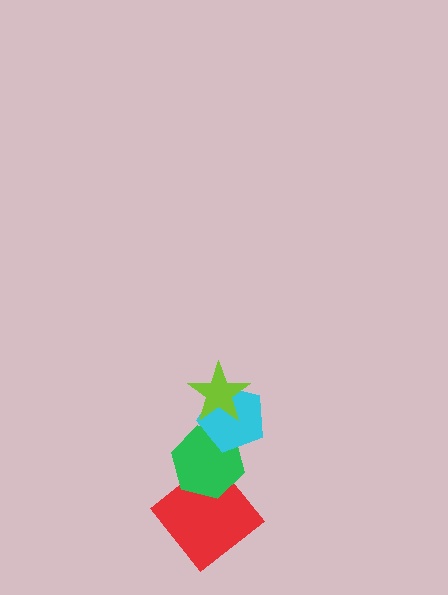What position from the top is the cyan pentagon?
The cyan pentagon is 2nd from the top.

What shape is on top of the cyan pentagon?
The lime star is on top of the cyan pentagon.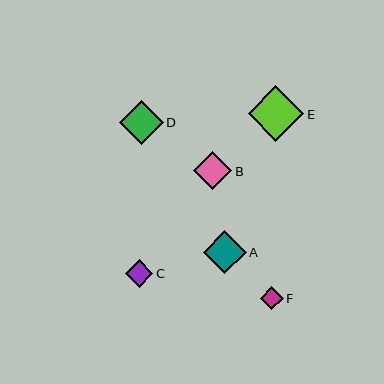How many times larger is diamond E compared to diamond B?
Diamond E is approximately 1.4 times the size of diamond B.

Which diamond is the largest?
Diamond E is the largest with a size of approximately 55 pixels.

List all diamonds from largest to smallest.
From largest to smallest: E, D, A, B, C, F.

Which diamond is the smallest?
Diamond F is the smallest with a size of approximately 23 pixels.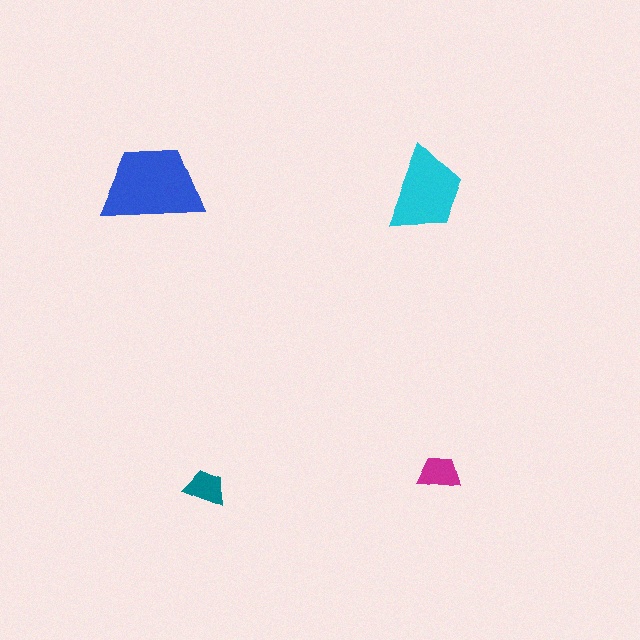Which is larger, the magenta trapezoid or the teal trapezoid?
The magenta one.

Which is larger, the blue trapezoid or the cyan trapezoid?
The blue one.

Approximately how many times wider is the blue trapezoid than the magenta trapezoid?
About 2.5 times wider.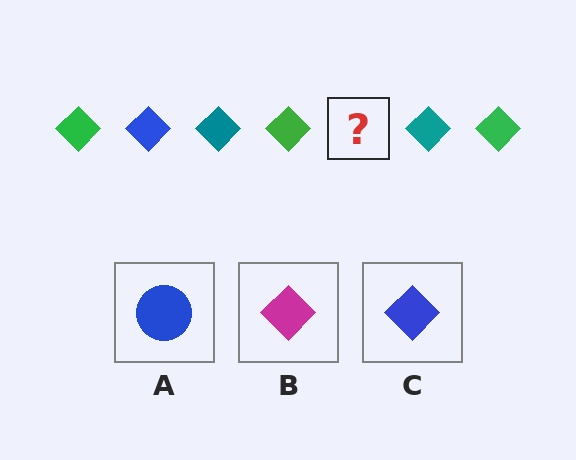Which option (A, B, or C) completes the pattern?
C.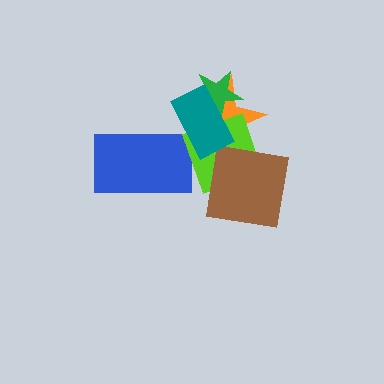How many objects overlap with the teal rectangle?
4 objects overlap with the teal rectangle.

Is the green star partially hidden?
Yes, it is partially covered by another shape.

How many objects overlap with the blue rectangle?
1 object overlaps with the blue rectangle.